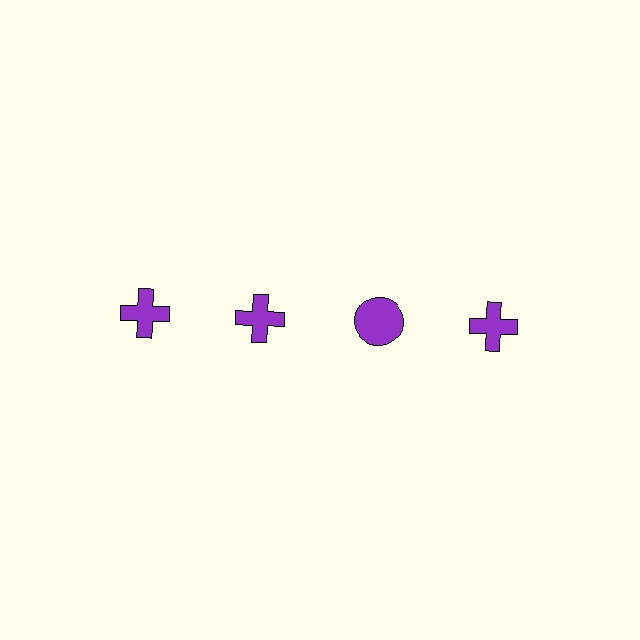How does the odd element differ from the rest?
It has a different shape: circle instead of cross.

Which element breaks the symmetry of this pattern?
The purple circle in the top row, center column breaks the symmetry. All other shapes are purple crosses.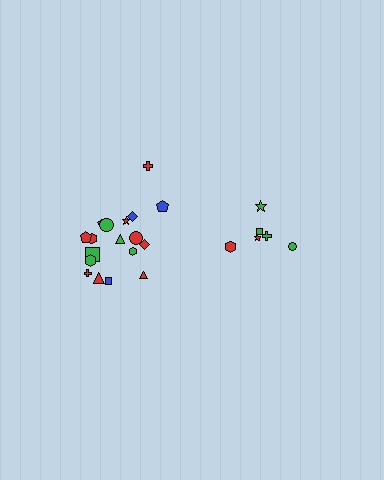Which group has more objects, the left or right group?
The left group.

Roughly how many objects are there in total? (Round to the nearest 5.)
Roughly 25 objects in total.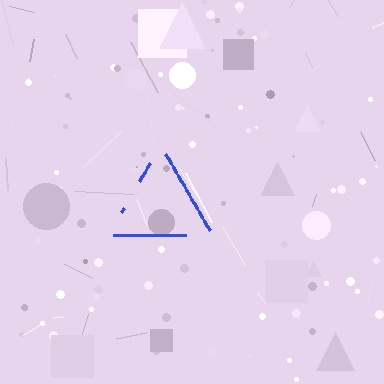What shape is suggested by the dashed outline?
The dashed outline suggests a triangle.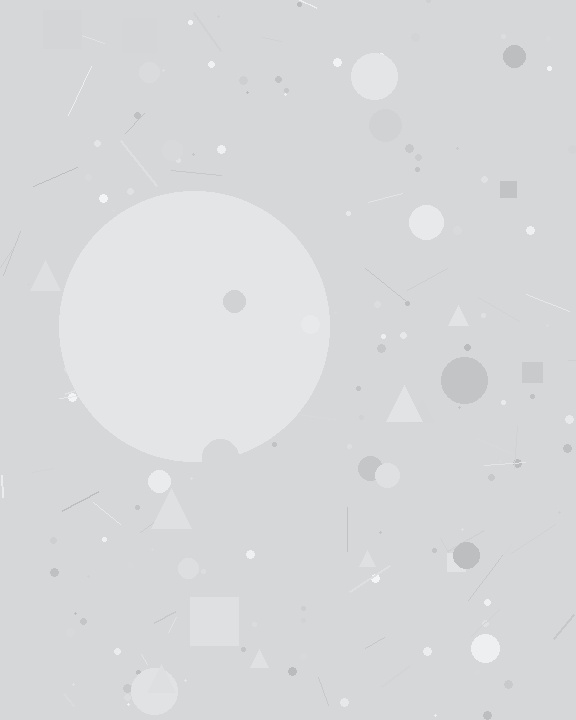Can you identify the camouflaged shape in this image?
The camouflaged shape is a circle.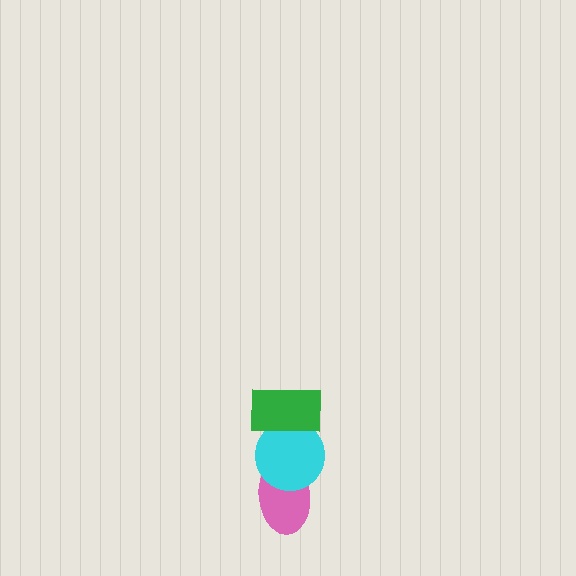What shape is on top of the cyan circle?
The green rectangle is on top of the cyan circle.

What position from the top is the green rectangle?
The green rectangle is 1st from the top.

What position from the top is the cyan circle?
The cyan circle is 2nd from the top.